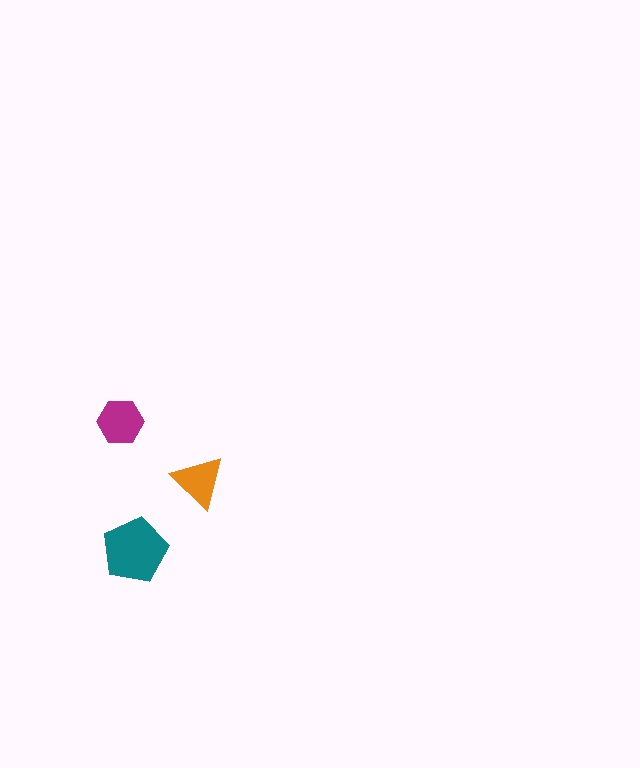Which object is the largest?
The teal pentagon.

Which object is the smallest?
The orange triangle.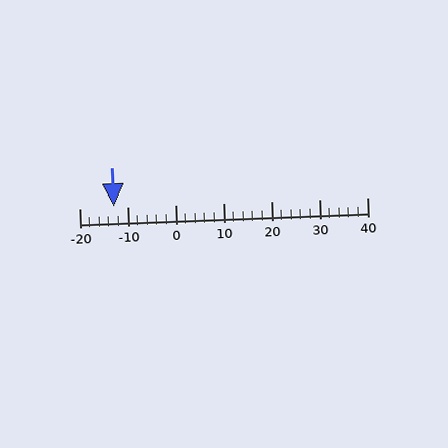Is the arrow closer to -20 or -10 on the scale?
The arrow is closer to -10.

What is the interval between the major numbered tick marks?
The major tick marks are spaced 10 units apart.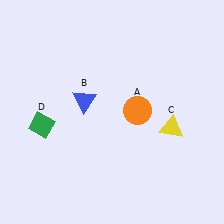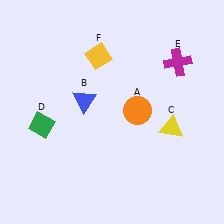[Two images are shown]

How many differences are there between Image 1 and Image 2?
There are 2 differences between the two images.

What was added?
A magenta cross (E), a yellow diamond (F) were added in Image 2.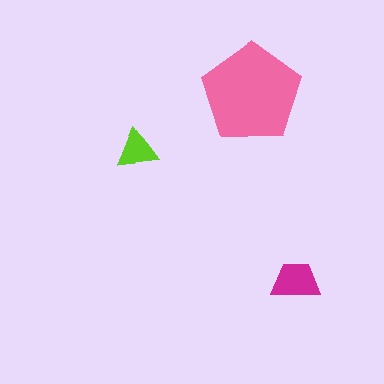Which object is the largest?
The pink pentagon.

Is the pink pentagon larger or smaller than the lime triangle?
Larger.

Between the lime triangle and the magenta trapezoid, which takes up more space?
The magenta trapezoid.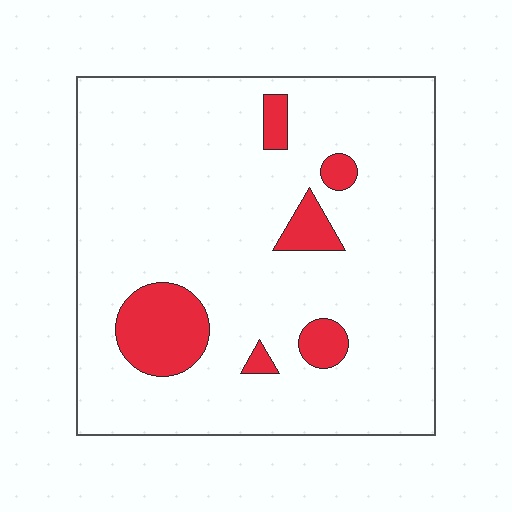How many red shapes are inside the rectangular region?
6.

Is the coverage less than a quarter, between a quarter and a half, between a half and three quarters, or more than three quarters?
Less than a quarter.